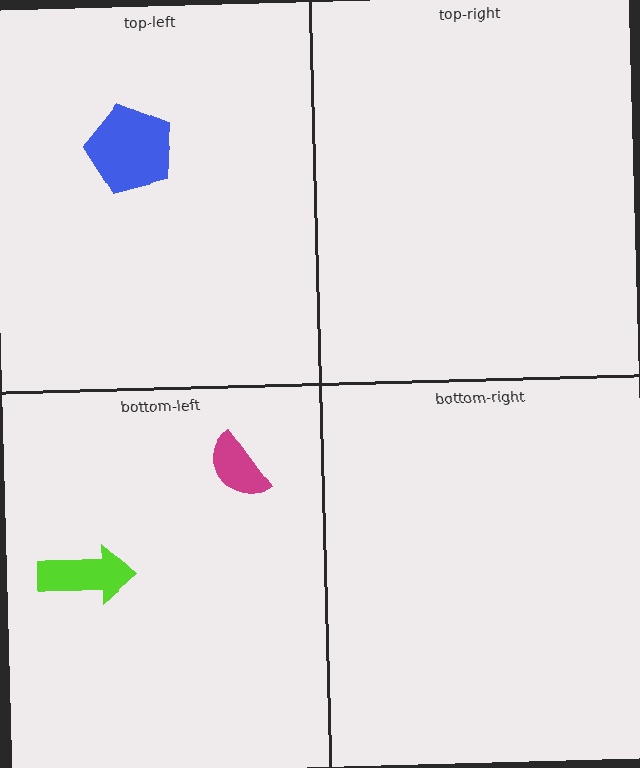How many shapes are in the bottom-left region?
2.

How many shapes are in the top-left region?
1.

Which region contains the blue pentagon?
The top-left region.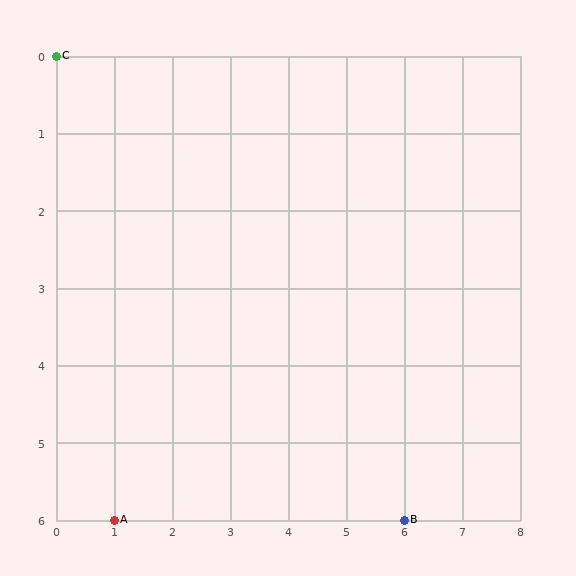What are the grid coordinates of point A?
Point A is at grid coordinates (1, 6).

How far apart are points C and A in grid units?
Points C and A are 1 column and 6 rows apart (about 6.1 grid units diagonally).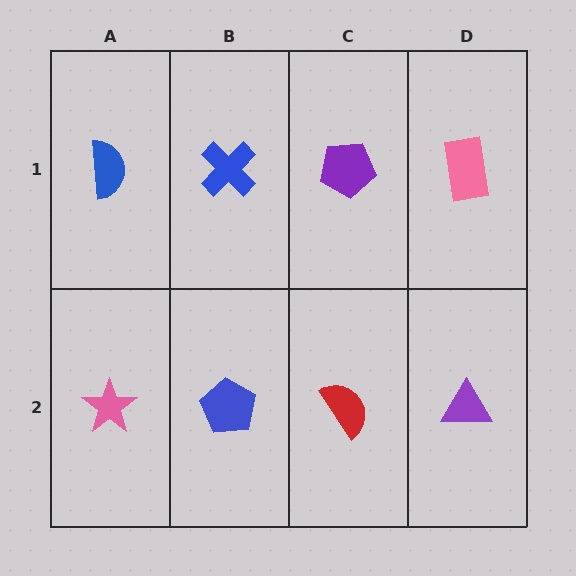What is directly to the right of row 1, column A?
A blue cross.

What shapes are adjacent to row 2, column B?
A blue cross (row 1, column B), a pink star (row 2, column A), a red semicircle (row 2, column C).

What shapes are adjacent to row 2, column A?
A blue semicircle (row 1, column A), a blue pentagon (row 2, column B).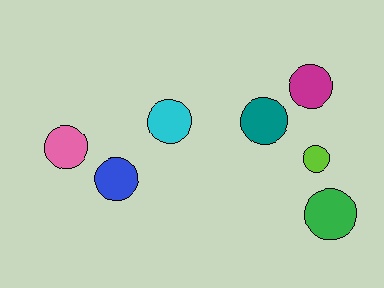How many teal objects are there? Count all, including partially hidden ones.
There is 1 teal object.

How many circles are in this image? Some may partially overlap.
There are 7 circles.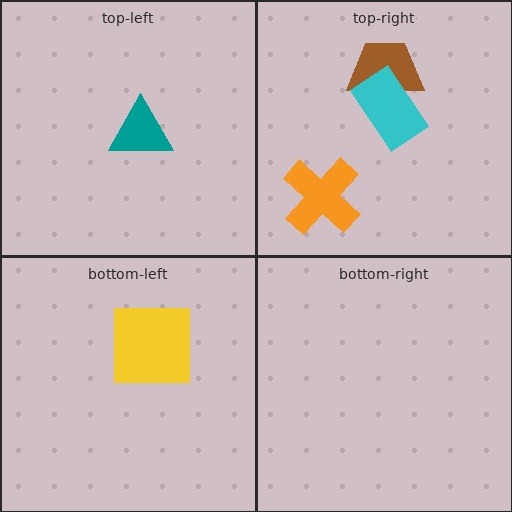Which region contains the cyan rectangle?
The top-right region.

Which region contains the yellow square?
The bottom-left region.